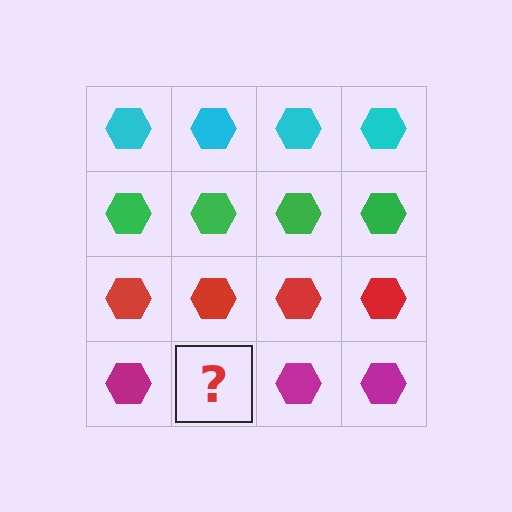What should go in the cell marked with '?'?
The missing cell should contain a magenta hexagon.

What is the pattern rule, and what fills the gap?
The rule is that each row has a consistent color. The gap should be filled with a magenta hexagon.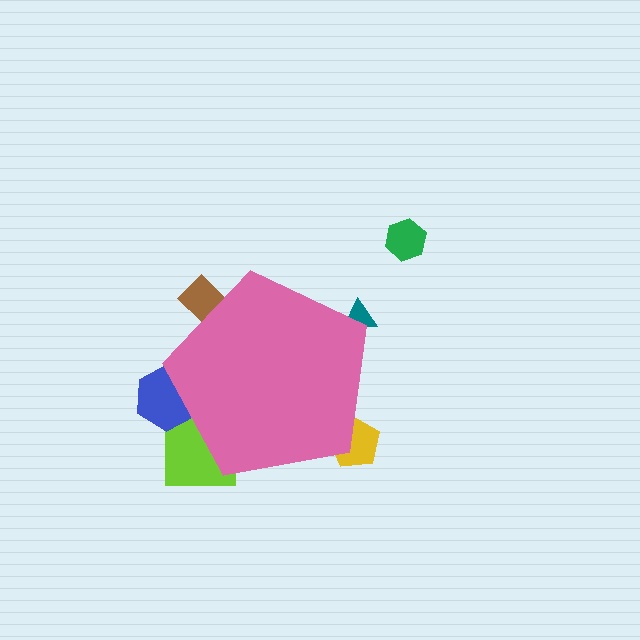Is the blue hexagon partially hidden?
Yes, the blue hexagon is partially hidden behind the pink pentagon.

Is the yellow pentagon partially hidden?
Yes, the yellow pentagon is partially hidden behind the pink pentagon.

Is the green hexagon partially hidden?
No, the green hexagon is fully visible.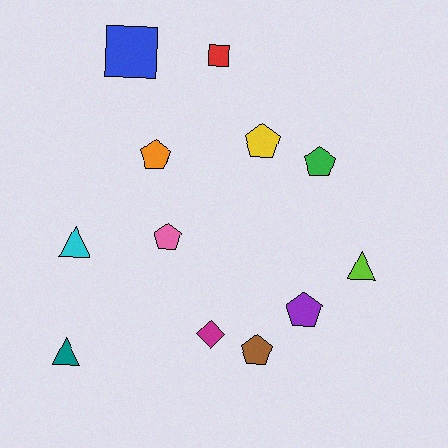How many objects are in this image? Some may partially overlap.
There are 12 objects.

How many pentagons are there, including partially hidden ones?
There are 6 pentagons.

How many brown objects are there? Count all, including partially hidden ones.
There is 1 brown object.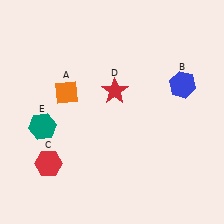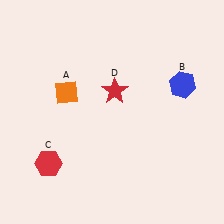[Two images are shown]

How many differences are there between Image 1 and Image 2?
There is 1 difference between the two images.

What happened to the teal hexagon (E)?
The teal hexagon (E) was removed in Image 2. It was in the bottom-left area of Image 1.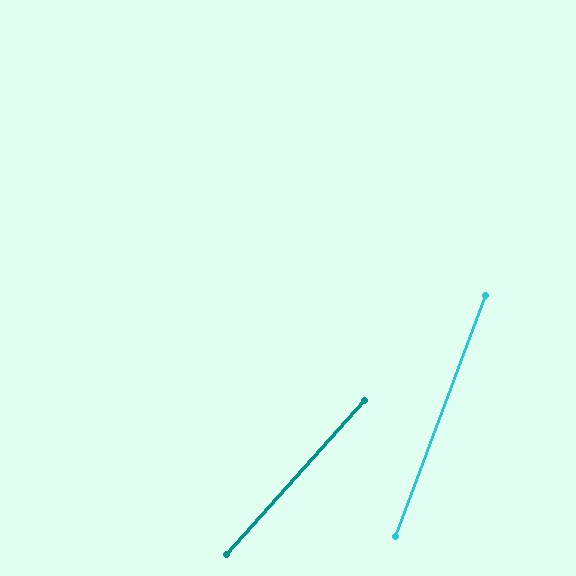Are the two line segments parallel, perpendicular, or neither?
Neither parallel nor perpendicular — they differ by about 22°.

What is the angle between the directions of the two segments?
Approximately 22 degrees.